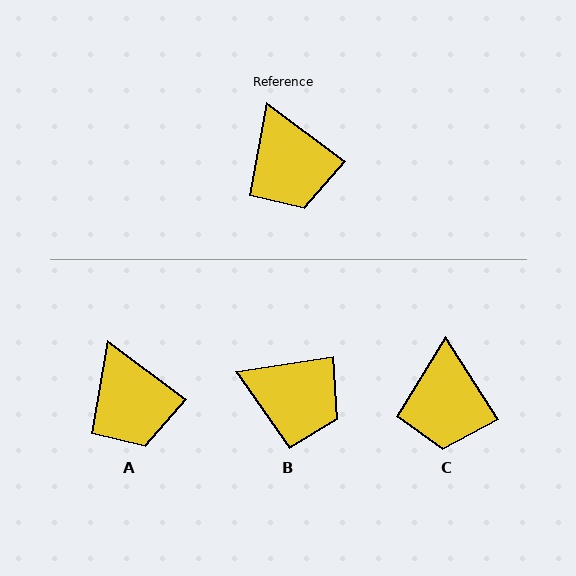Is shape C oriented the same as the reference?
No, it is off by about 21 degrees.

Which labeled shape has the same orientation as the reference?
A.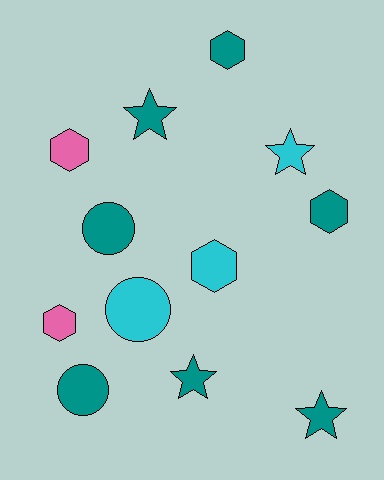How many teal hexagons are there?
There are 2 teal hexagons.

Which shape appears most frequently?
Hexagon, with 5 objects.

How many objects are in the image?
There are 12 objects.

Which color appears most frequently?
Teal, with 7 objects.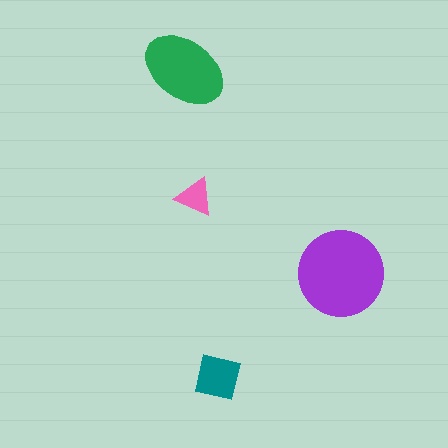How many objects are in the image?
There are 4 objects in the image.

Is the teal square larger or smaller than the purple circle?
Smaller.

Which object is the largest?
The purple circle.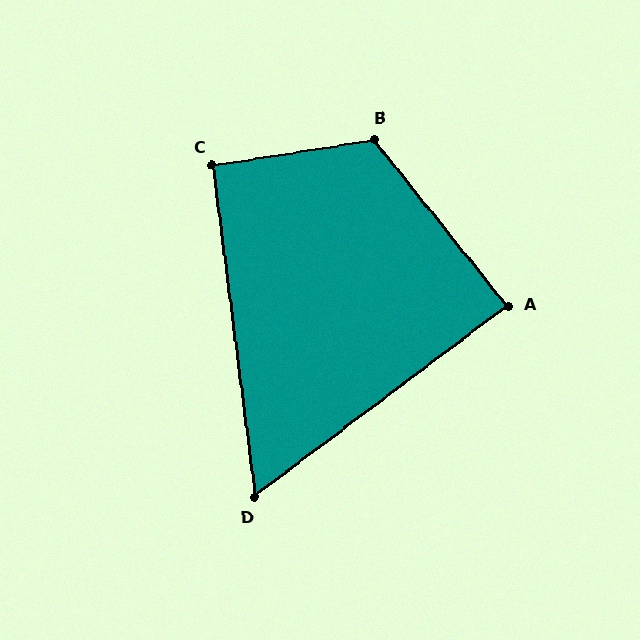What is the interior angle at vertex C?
Approximately 92 degrees (approximately right).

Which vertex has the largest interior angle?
B, at approximately 120 degrees.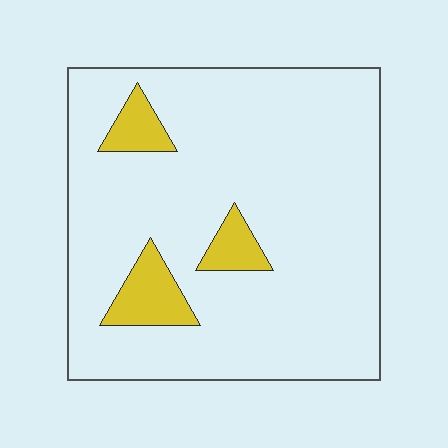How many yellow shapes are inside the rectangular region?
3.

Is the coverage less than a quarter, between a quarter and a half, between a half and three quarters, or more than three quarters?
Less than a quarter.